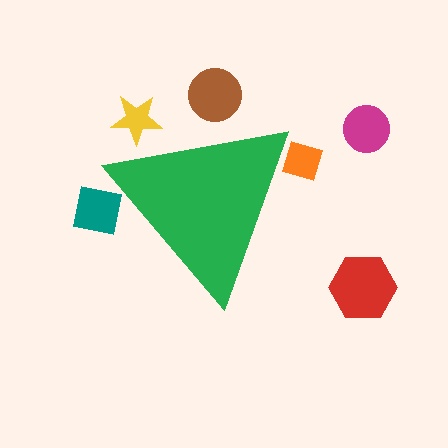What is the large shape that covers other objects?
A green triangle.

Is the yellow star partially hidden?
Yes, the yellow star is partially hidden behind the green triangle.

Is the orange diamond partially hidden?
Yes, the orange diamond is partially hidden behind the green triangle.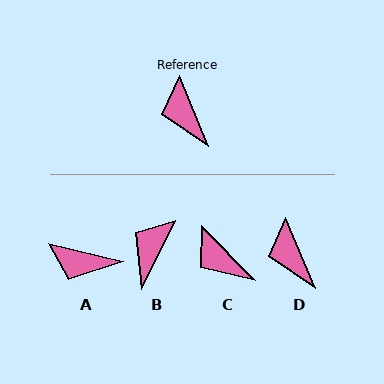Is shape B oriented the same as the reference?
No, it is off by about 49 degrees.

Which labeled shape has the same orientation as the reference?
D.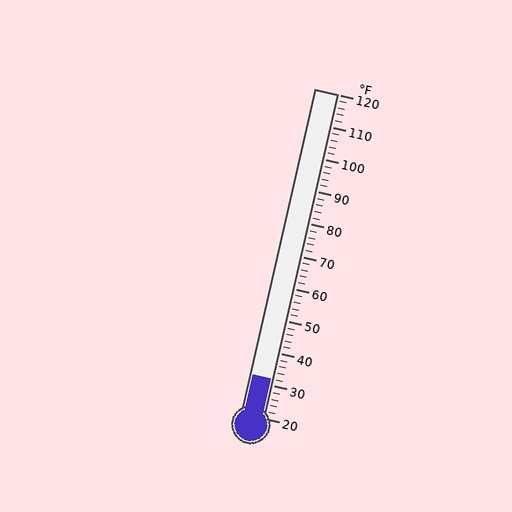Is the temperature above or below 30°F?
The temperature is above 30°F.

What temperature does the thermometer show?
The thermometer shows approximately 32°F.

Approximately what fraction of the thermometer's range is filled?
The thermometer is filled to approximately 10% of its range.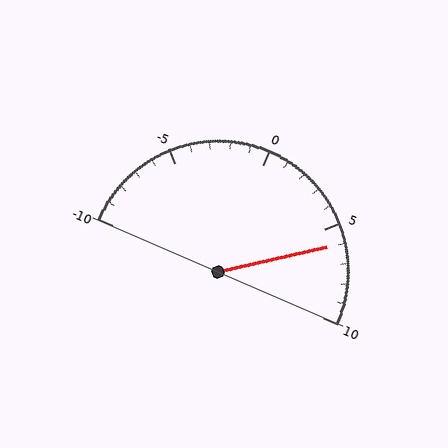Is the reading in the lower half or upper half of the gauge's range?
The reading is in the upper half of the range (-10 to 10).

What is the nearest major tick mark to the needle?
The nearest major tick mark is 5.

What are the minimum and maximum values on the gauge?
The gauge ranges from -10 to 10.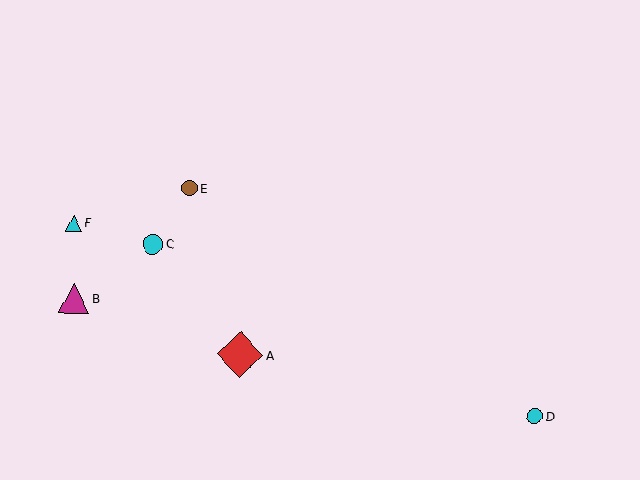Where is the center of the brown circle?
The center of the brown circle is at (189, 188).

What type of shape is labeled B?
Shape B is a magenta triangle.